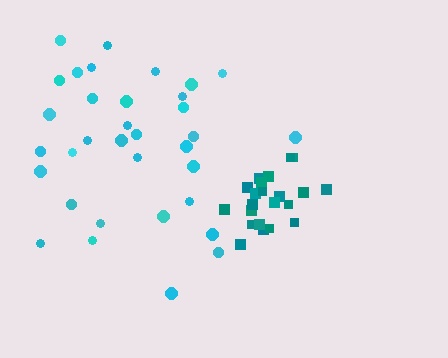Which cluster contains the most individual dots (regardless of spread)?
Cyan (34).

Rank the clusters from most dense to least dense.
teal, cyan.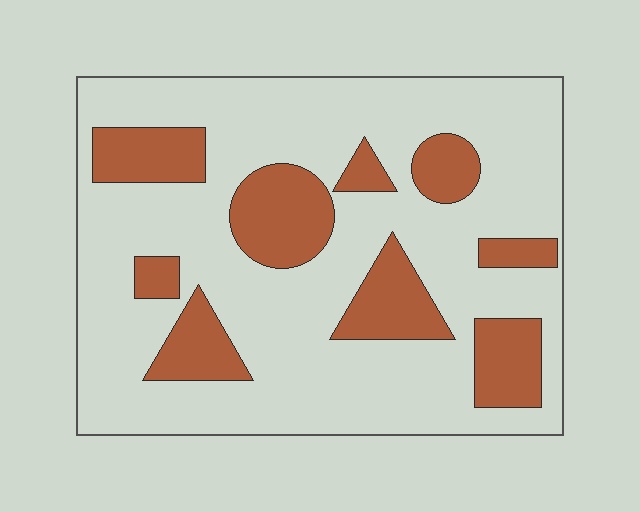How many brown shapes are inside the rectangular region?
9.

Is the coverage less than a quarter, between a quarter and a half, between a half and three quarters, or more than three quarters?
Less than a quarter.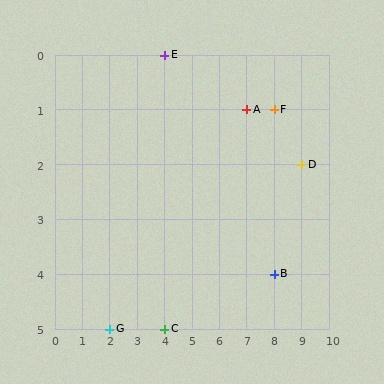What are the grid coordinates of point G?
Point G is at grid coordinates (2, 5).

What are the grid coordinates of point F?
Point F is at grid coordinates (8, 1).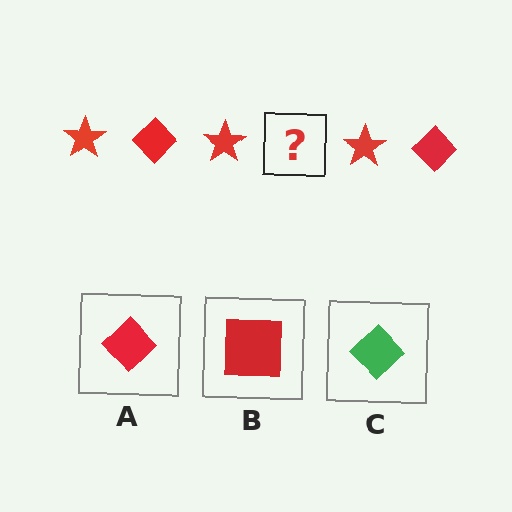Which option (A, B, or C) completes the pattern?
A.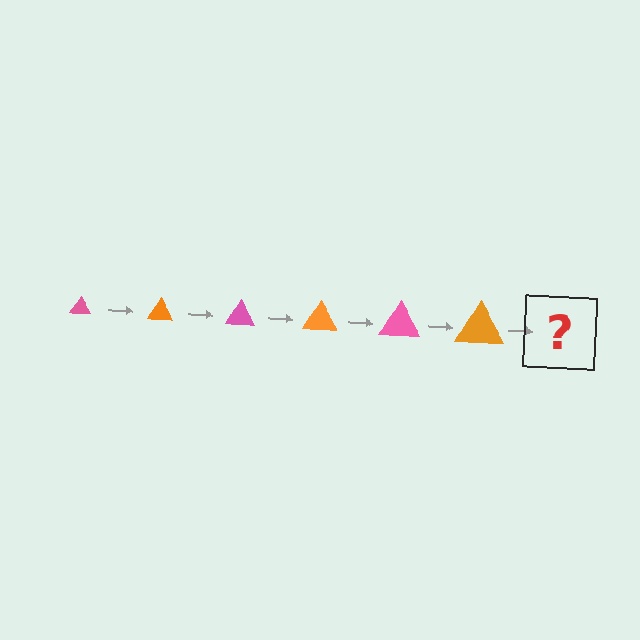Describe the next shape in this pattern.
It should be a pink triangle, larger than the previous one.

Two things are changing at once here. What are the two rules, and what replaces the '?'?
The two rules are that the triangle grows larger each step and the color cycles through pink and orange. The '?' should be a pink triangle, larger than the previous one.